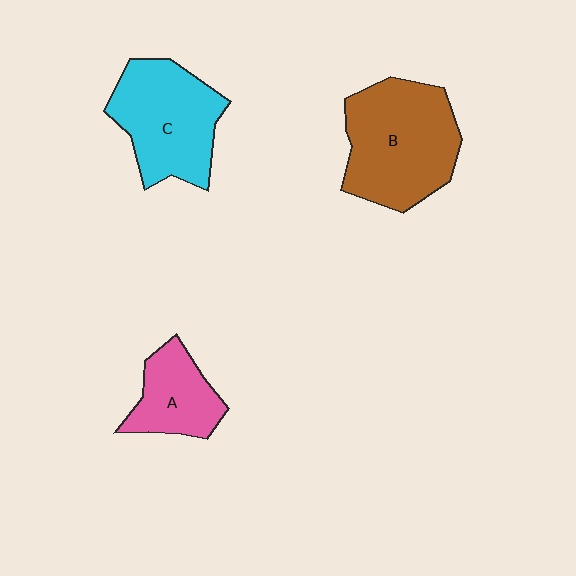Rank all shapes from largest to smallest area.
From largest to smallest: B (brown), C (cyan), A (pink).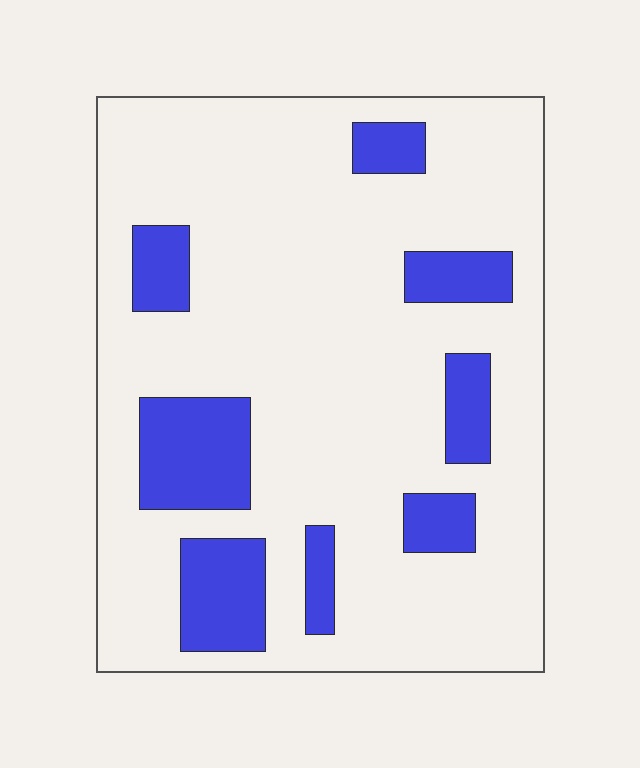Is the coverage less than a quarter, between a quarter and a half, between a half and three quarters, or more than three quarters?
Less than a quarter.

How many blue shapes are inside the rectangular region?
8.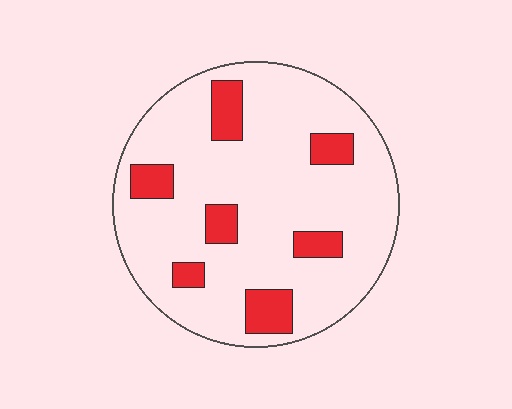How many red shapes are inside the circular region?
7.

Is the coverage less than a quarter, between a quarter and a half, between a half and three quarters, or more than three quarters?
Less than a quarter.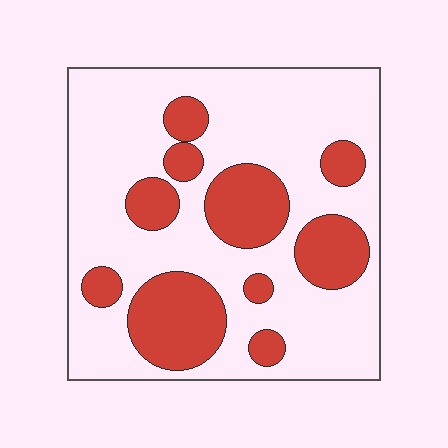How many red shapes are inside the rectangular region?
10.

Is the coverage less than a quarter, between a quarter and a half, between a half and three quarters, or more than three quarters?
Between a quarter and a half.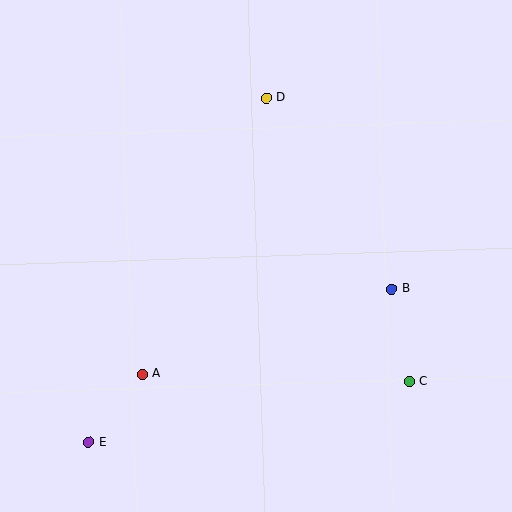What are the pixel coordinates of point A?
Point A is at (142, 374).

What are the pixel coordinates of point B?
Point B is at (392, 289).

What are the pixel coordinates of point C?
Point C is at (410, 381).